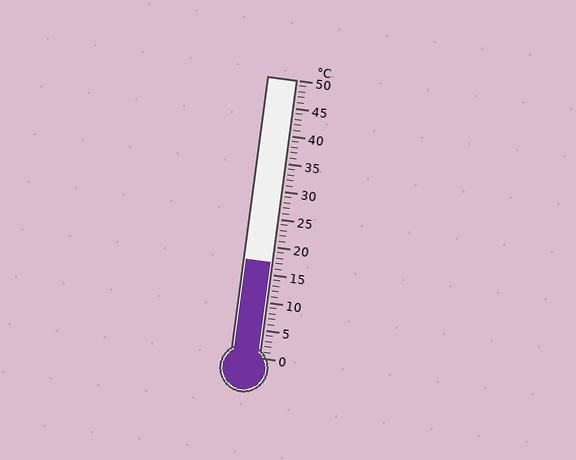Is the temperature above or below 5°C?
The temperature is above 5°C.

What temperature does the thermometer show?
The thermometer shows approximately 17°C.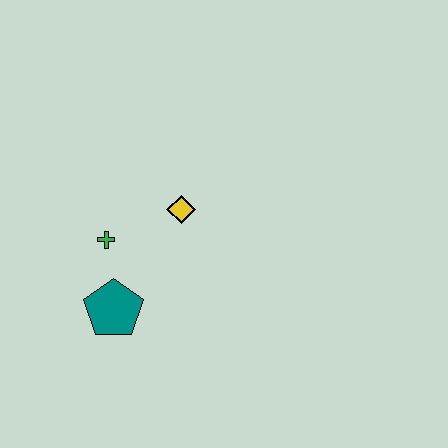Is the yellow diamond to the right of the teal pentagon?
Yes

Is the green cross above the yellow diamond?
No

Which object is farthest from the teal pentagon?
The yellow diamond is farthest from the teal pentagon.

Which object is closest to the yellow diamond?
The green cross is closest to the yellow diamond.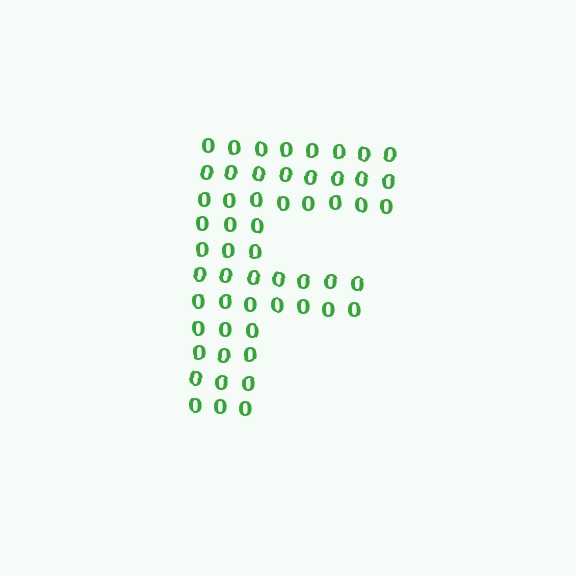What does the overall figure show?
The overall figure shows the letter F.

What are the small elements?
The small elements are digit 0's.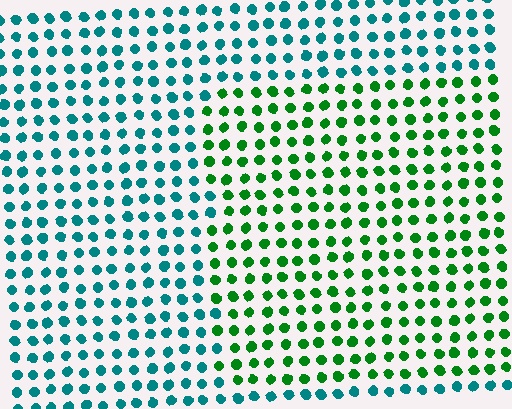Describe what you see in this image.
The image is filled with small teal elements in a uniform arrangement. A rectangle-shaped region is visible where the elements are tinted to a slightly different hue, forming a subtle color boundary.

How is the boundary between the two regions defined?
The boundary is defined purely by a slight shift in hue (about 51 degrees). Spacing, size, and orientation are identical on both sides.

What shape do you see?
I see a rectangle.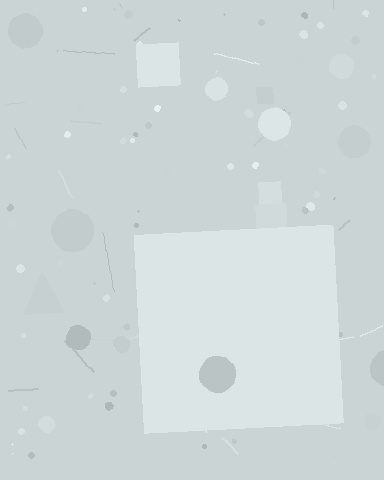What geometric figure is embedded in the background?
A square is embedded in the background.